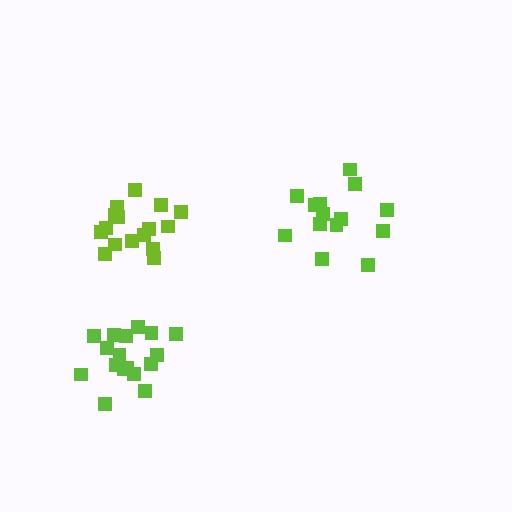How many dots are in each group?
Group 1: 16 dots, Group 2: 14 dots, Group 3: 17 dots (47 total).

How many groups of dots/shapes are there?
There are 3 groups.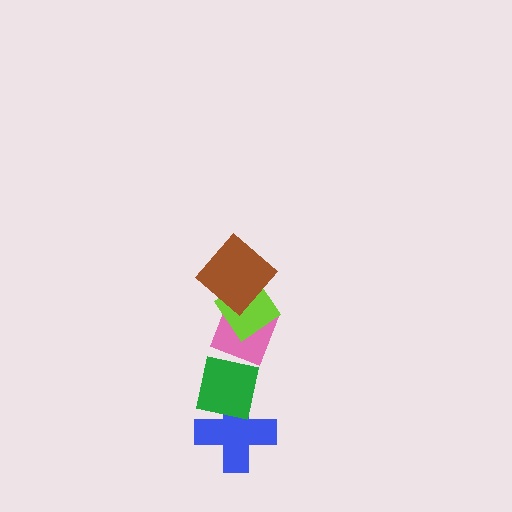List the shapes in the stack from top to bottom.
From top to bottom: the brown diamond, the lime diamond, the pink diamond, the green square, the blue cross.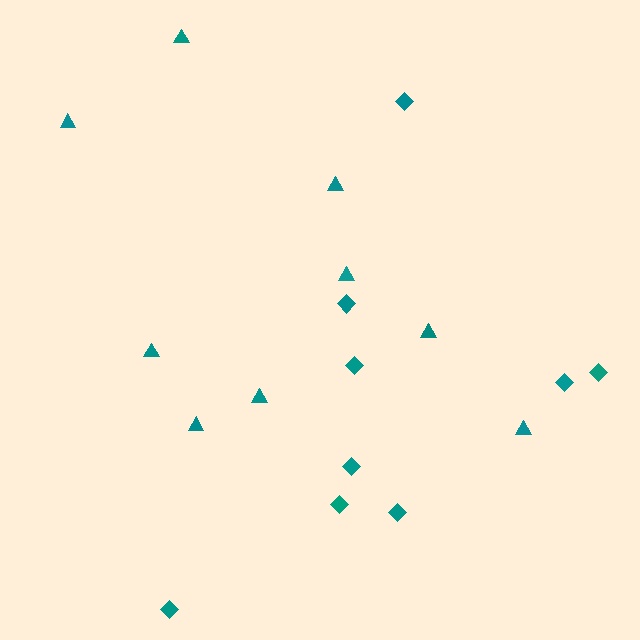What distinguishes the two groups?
There are 2 groups: one group of diamonds (9) and one group of triangles (9).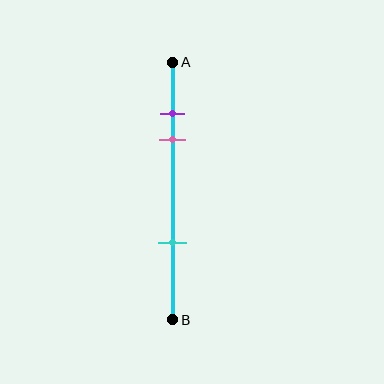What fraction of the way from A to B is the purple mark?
The purple mark is approximately 20% (0.2) of the way from A to B.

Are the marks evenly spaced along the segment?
No, the marks are not evenly spaced.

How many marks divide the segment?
There are 3 marks dividing the segment.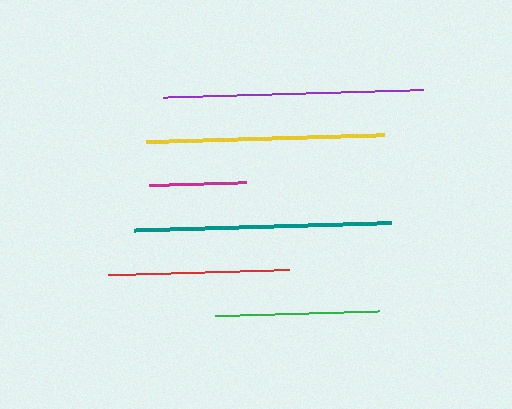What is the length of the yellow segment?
The yellow segment is approximately 238 pixels long.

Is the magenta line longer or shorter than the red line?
The red line is longer than the magenta line.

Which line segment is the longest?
The purple line is the longest at approximately 259 pixels.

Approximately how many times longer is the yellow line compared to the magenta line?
The yellow line is approximately 2.5 times the length of the magenta line.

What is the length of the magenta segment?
The magenta segment is approximately 96 pixels long.